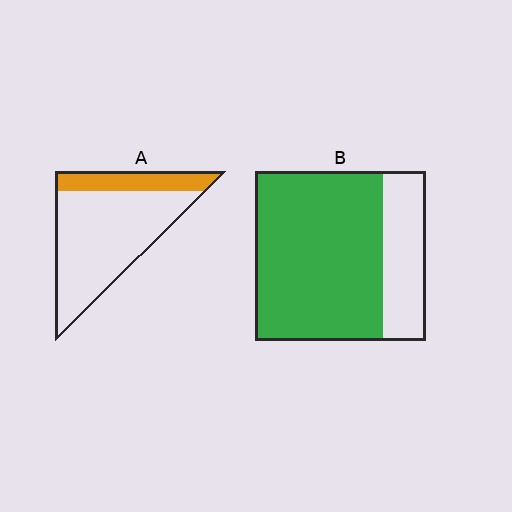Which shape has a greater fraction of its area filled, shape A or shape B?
Shape B.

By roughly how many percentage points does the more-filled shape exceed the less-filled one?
By roughly 55 percentage points (B over A).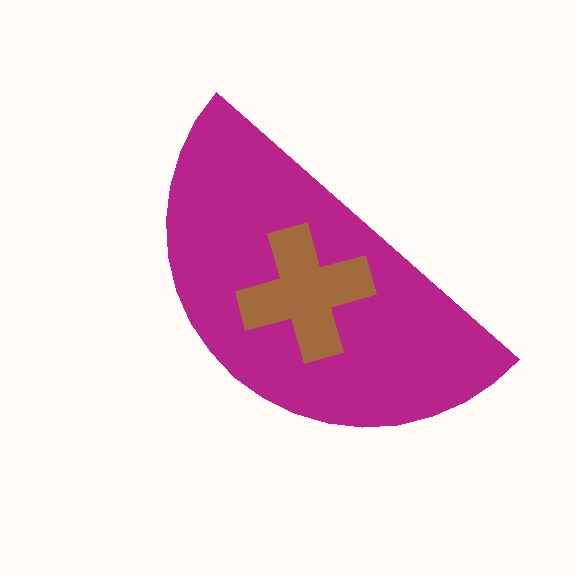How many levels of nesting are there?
2.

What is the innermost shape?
The brown cross.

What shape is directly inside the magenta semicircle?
The brown cross.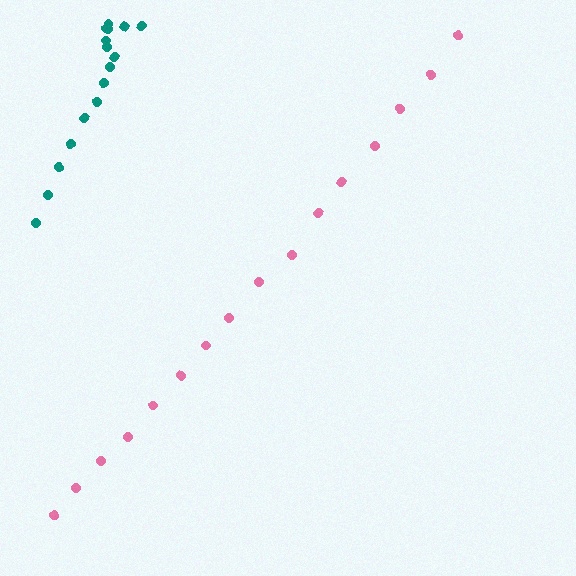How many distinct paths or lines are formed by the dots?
There are 2 distinct paths.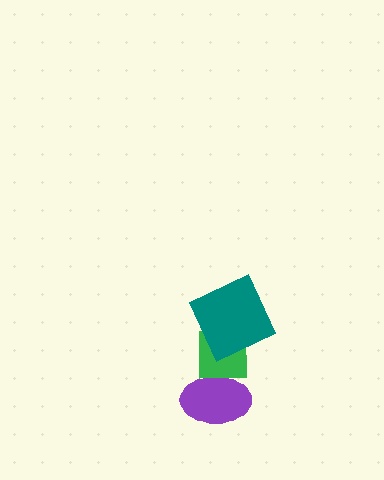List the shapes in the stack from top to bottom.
From top to bottom: the teal square, the green square, the purple ellipse.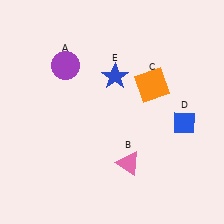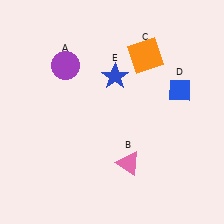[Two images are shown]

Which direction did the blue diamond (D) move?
The blue diamond (D) moved up.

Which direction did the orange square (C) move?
The orange square (C) moved up.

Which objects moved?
The objects that moved are: the orange square (C), the blue diamond (D).